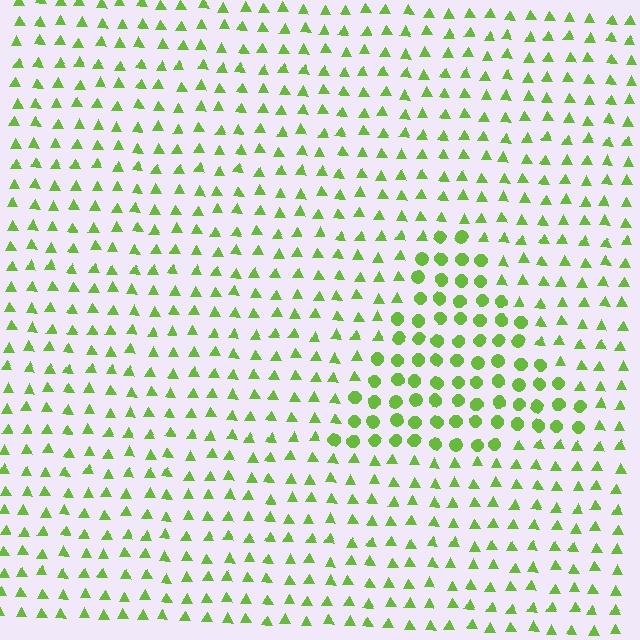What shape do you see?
I see a triangle.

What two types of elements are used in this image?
The image uses circles inside the triangle region and triangles outside it.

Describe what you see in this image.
The image is filled with small lime elements arranged in a uniform grid. A triangle-shaped region contains circles, while the surrounding area contains triangles. The boundary is defined purely by the change in element shape.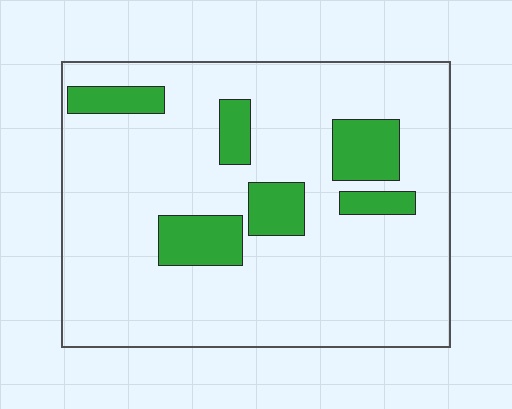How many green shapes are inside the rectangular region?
6.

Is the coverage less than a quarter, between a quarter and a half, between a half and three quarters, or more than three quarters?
Less than a quarter.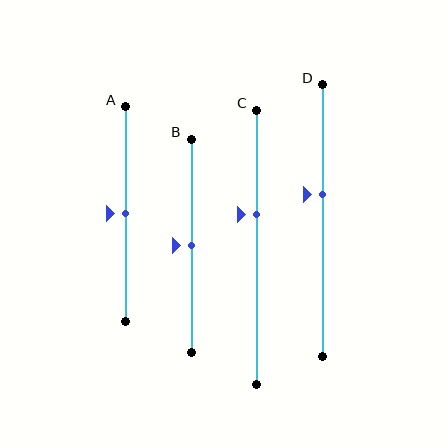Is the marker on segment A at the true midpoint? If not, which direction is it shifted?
Yes, the marker on segment A is at the true midpoint.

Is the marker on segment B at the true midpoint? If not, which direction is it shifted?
Yes, the marker on segment B is at the true midpoint.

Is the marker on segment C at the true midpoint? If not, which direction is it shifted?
No, the marker on segment C is shifted upward by about 12% of the segment length.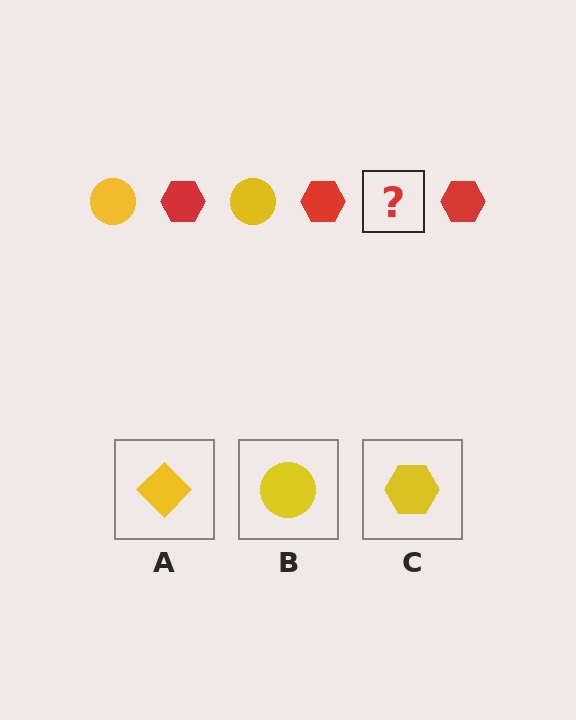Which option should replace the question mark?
Option B.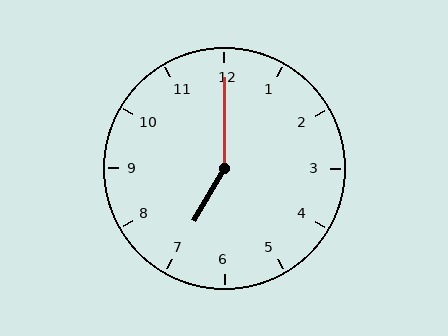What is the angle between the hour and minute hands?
Approximately 150 degrees.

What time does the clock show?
7:00.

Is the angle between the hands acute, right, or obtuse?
It is obtuse.